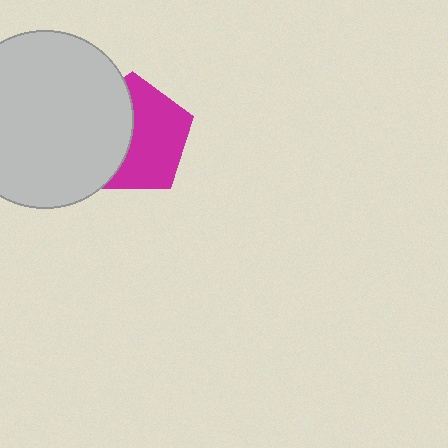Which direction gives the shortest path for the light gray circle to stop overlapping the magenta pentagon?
Moving left gives the shortest separation.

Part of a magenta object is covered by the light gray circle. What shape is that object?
It is a pentagon.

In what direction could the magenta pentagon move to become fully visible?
The magenta pentagon could move right. That would shift it out from behind the light gray circle entirely.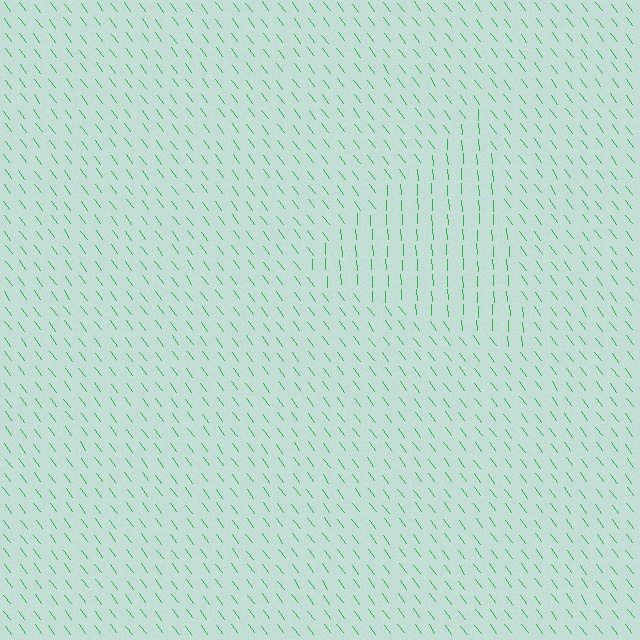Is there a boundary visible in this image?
Yes, there is a texture boundary formed by a change in line orientation.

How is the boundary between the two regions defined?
The boundary is defined purely by a change in line orientation (approximately 33 degrees difference). All lines are the same color and thickness.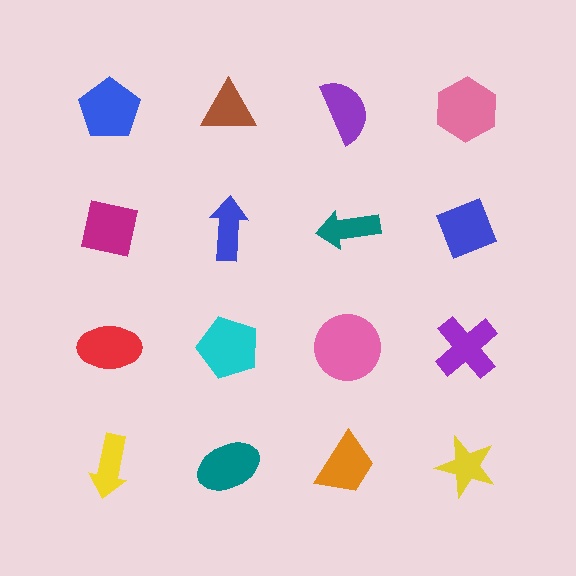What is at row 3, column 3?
A pink circle.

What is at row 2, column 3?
A teal arrow.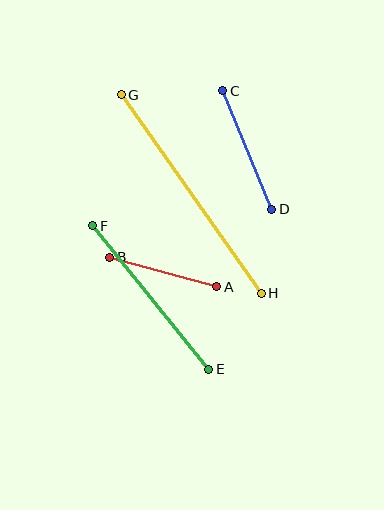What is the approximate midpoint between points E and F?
The midpoint is at approximately (151, 298) pixels.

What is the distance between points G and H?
The distance is approximately 243 pixels.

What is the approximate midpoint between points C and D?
The midpoint is at approximately (247, 150) pixels.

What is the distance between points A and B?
The distance is approximately 111 pixels.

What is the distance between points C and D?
The distance is approximately 128 pixels.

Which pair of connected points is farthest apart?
Points G and H are farthest apart.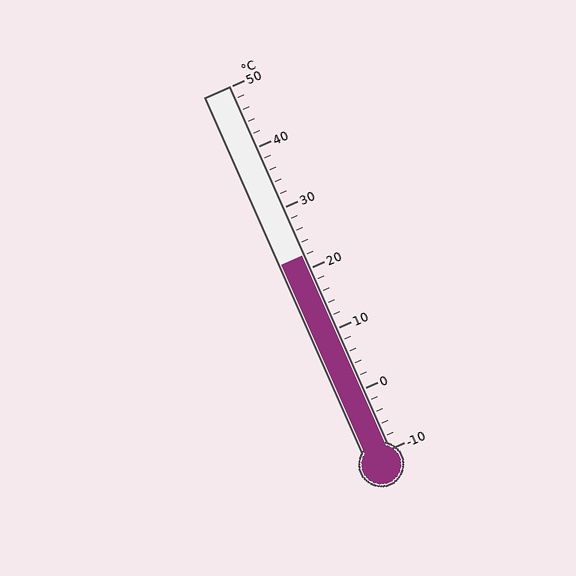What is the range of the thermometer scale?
The thermometer scale ranges from -10°C to 50°C.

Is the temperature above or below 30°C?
The temperature is below 30°C.